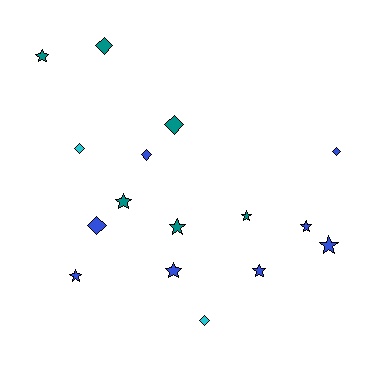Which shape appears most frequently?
Star, with 9 objects.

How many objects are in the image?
There are 16 objects.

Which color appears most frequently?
Blue, with 8 objects.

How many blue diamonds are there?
There are 3 blue diamonds.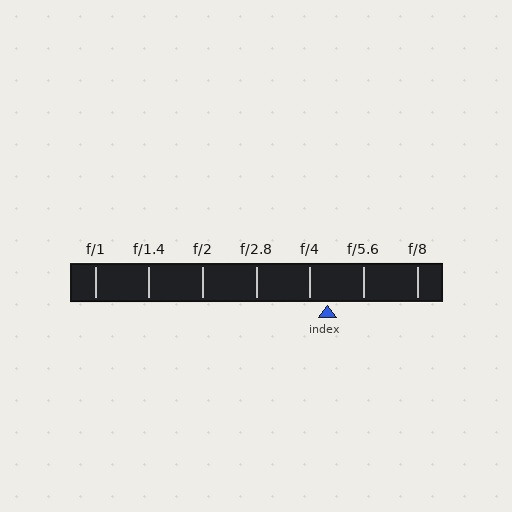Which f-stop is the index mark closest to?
The index mark is closest to f/4.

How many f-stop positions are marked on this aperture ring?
There are 7 f-stop positions marked.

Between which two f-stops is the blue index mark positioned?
The index mark is between f/4 and f/5.6.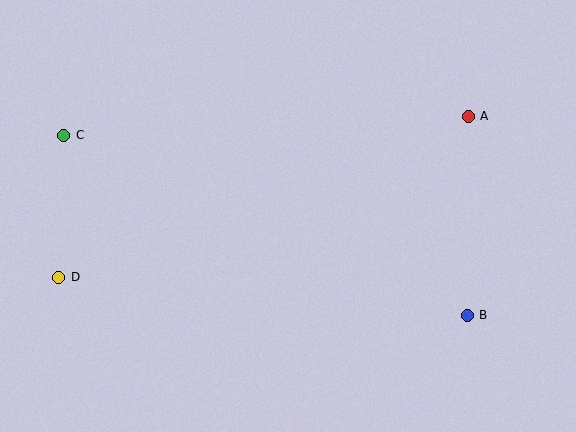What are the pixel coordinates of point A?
Point A is at (468, 116).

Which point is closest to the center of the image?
Point B at (467, 315) is closest to the center.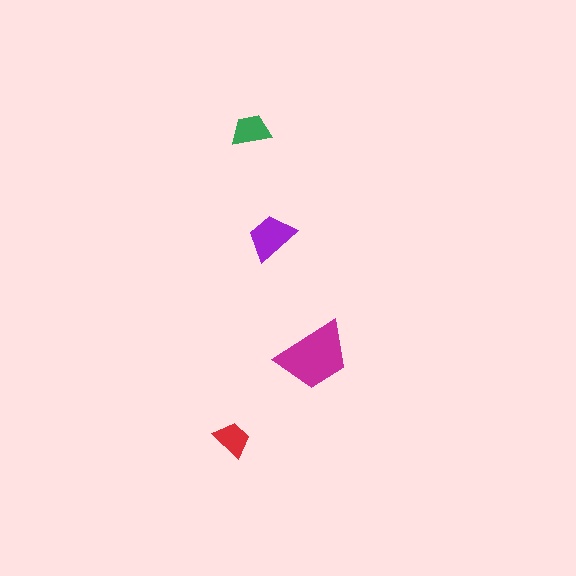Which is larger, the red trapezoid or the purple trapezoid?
The purple one.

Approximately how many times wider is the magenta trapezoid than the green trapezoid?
About 2 times wider.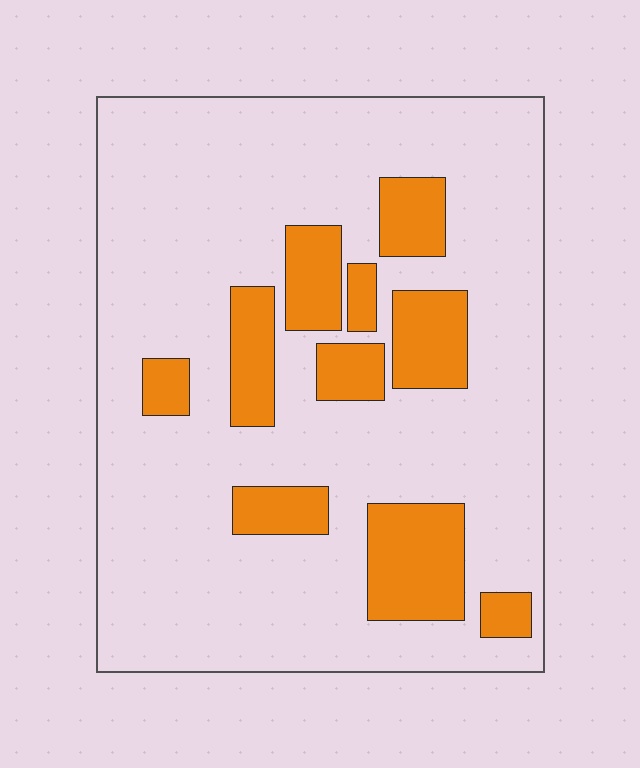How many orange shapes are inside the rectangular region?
10.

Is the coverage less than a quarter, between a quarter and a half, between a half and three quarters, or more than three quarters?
Less than a quarter.